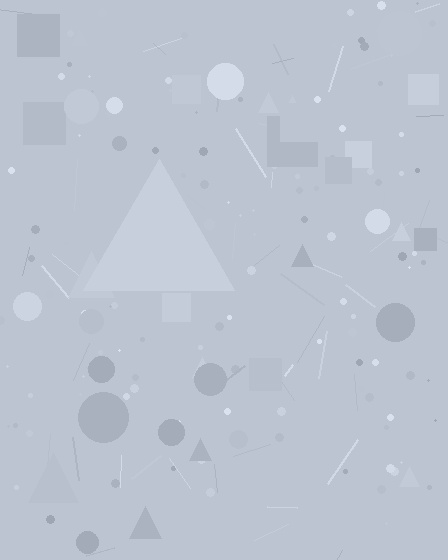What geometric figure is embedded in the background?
A triangle is embedded in the background.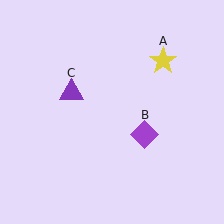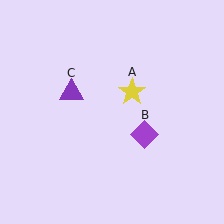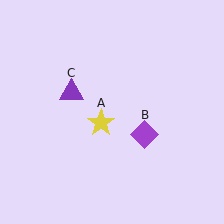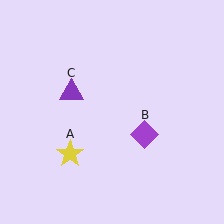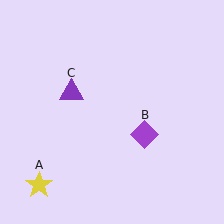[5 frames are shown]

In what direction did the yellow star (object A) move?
The yellow star (object A) moved down and to the left.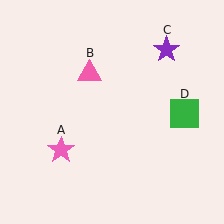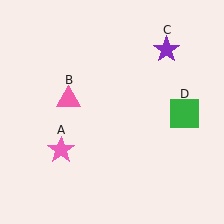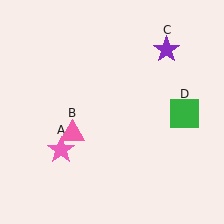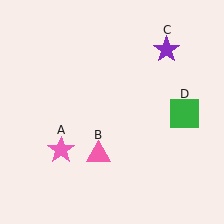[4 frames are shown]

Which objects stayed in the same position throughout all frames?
Pink star (object A) and purple star (object C) and green square (object D) remained stationary.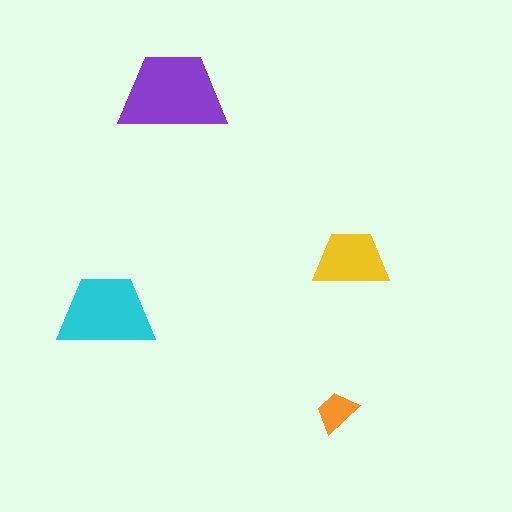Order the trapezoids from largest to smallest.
the purple one, the cyan one, the yellow one, the orange one.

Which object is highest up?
The purple trapezoid is topmost.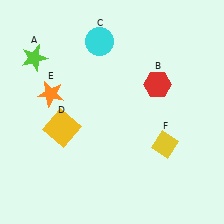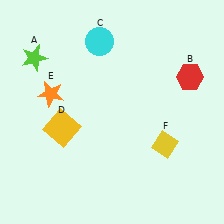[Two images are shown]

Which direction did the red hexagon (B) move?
The red hexagon (B) moved right.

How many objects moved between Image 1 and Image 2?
1 object moved between the two images.